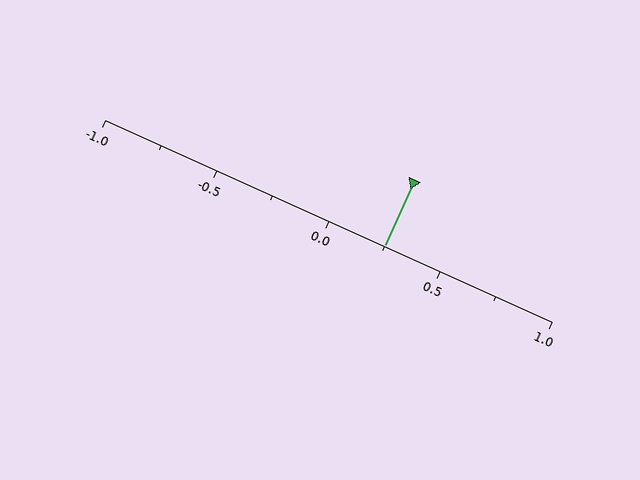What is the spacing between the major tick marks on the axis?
The major ticks are spaced 0.5 apart.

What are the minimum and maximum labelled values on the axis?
The axis runs from -1.0 to 1.0.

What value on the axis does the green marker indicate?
The marker indicates approximately 0.25.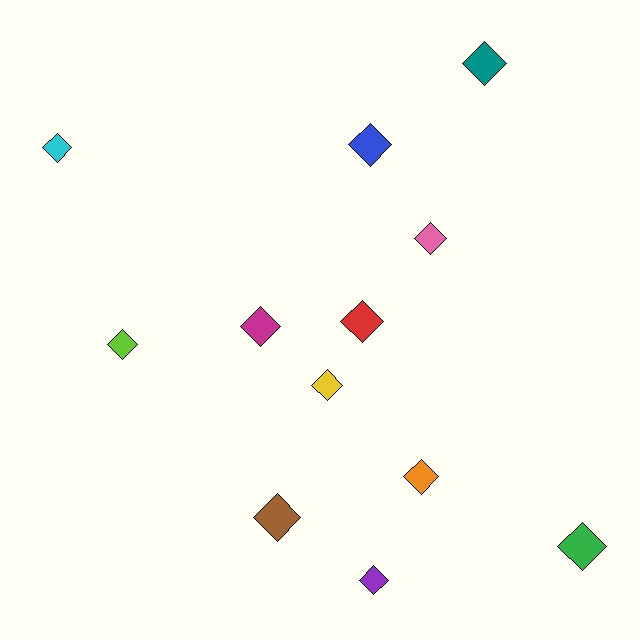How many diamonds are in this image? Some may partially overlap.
There are 12 diamonds.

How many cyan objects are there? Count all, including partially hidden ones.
There is 1 cyan object.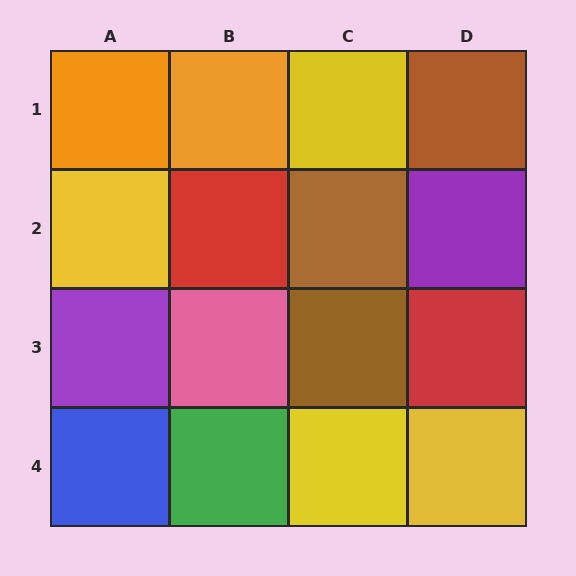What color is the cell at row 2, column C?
Brown.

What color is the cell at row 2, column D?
Purple.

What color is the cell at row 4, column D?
Yellow.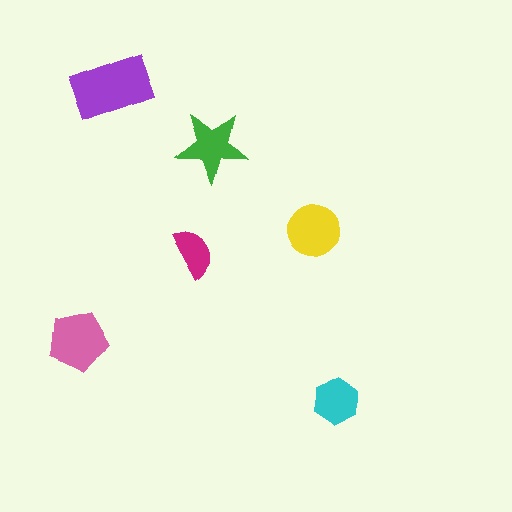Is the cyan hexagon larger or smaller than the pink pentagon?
Smaller.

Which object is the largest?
The purple rectangle.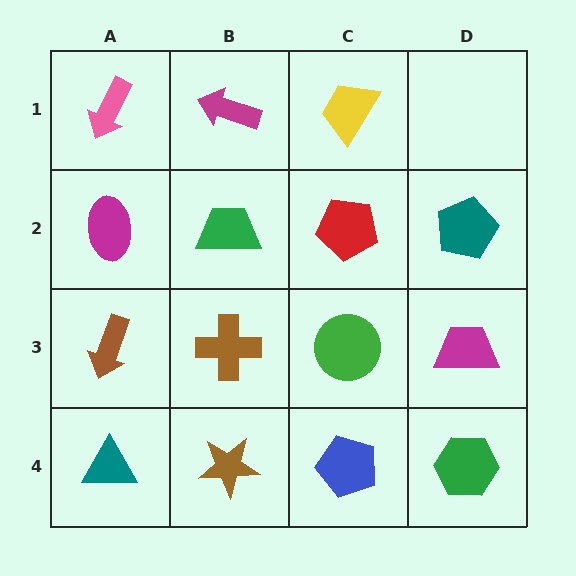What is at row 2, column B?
A green trapezoid.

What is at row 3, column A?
A brown arrow.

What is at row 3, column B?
A brown cross.